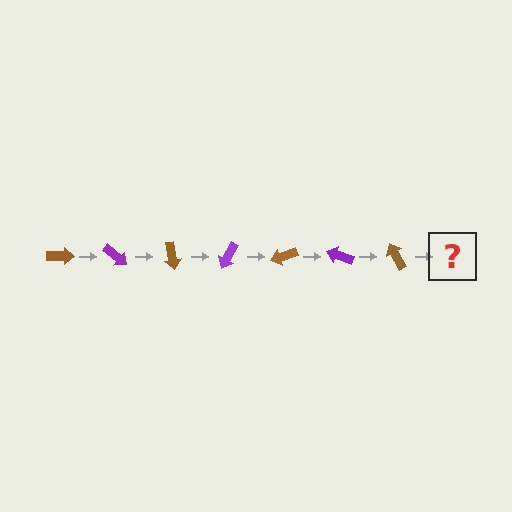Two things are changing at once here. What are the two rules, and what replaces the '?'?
The two rules are that it rotates 40 degrees each step and the color cycles through brown and purple. The '?' should be a purple arrow, rotated 280 degrees from the start.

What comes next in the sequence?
The next element should be a purple arrow, rotated 280 degrees from the start.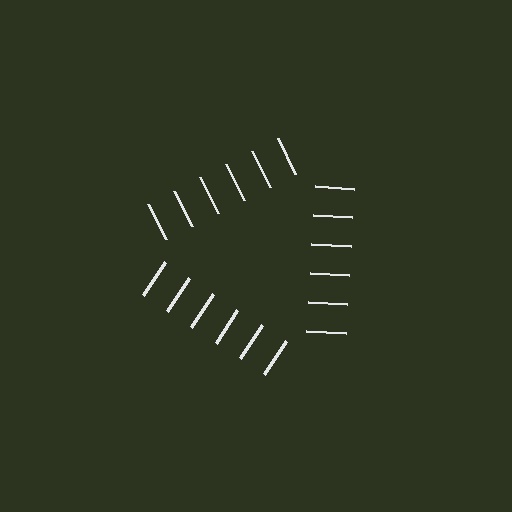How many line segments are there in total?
18 — 6 along each of the 3 edges.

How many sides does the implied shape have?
3 sides — the line-ends trace a triangle.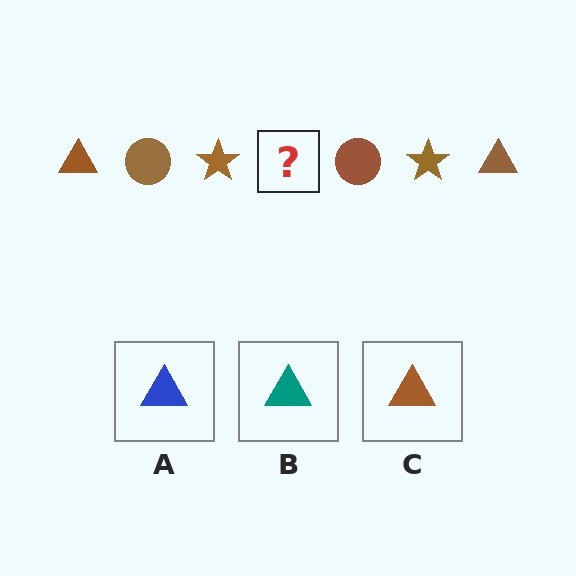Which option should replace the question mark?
Option C.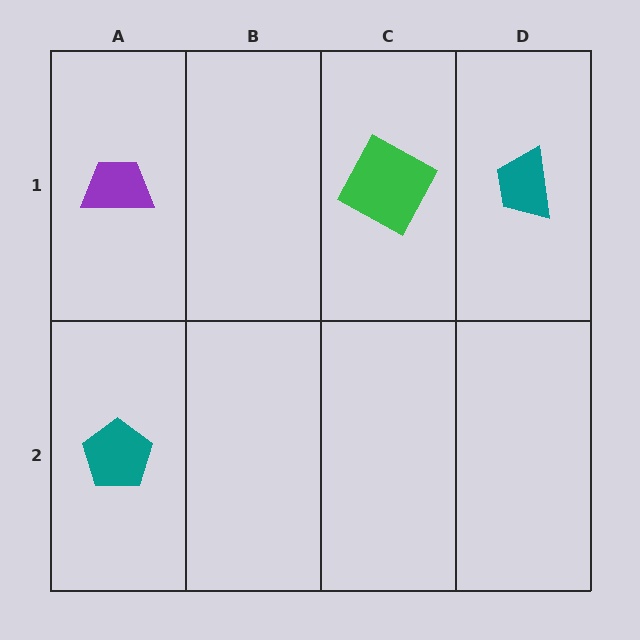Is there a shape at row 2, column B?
No, that cell is empty.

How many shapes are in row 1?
3 shapes.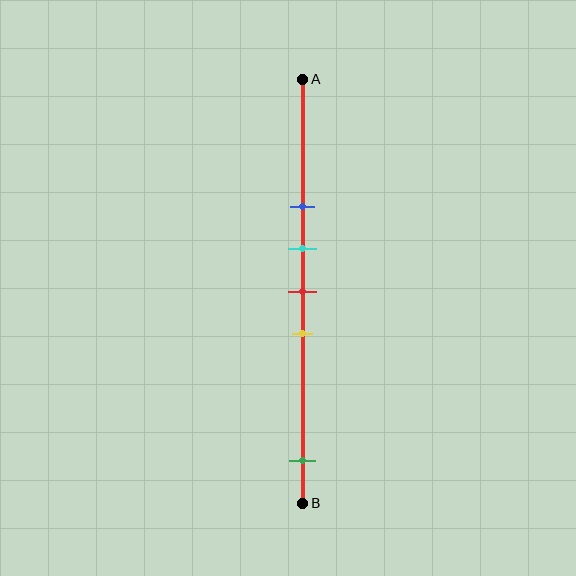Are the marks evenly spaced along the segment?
No, the marks are not evenly spaced.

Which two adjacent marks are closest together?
The cyan and red marks are the closest adjacent pair.